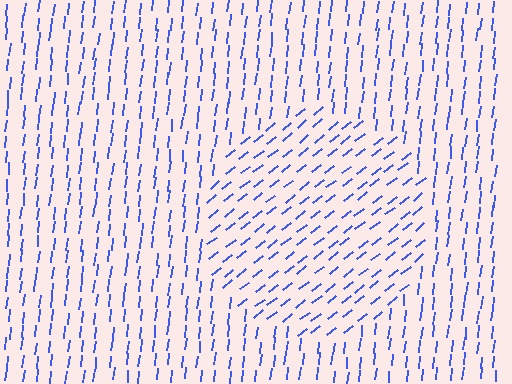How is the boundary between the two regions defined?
The boundary is defined purely by a change in line orientation (approximately 45 degrees difference). All lines are the same color and thickness.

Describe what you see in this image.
The image is filled with small blue line segments. A circle region in the image has lines oriented differently from the surrounding lines, creating a visible texture boundary.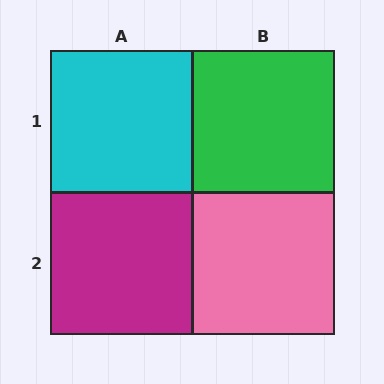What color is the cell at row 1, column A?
Cyan.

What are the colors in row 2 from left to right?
Magenta, pink.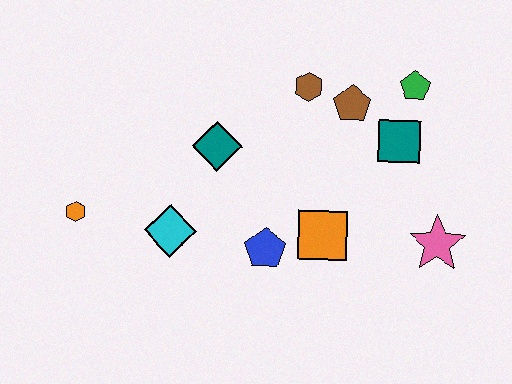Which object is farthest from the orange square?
The orange hexagon is farthest from the orange square.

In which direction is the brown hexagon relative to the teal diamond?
The brown hexagon is to the right of the teal diamond.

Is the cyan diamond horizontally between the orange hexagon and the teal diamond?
Yes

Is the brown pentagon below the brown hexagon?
Yes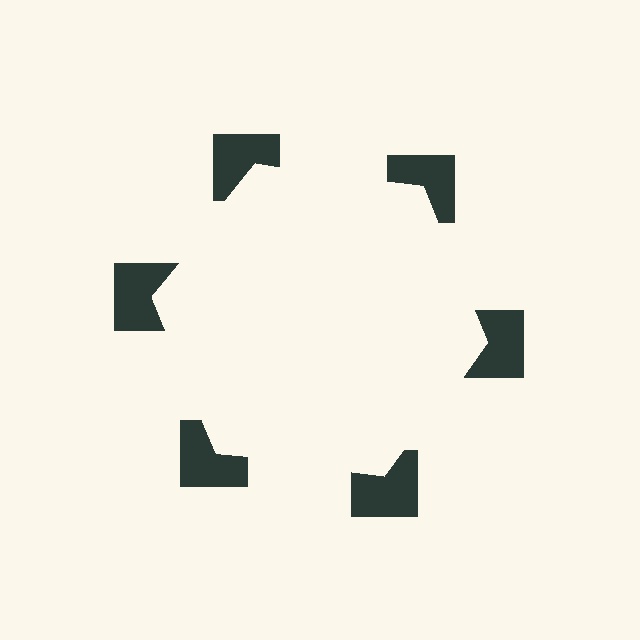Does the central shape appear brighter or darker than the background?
It typically appears slightly brighter than the background, even though no actual brightness change is drawn.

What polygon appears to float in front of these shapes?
An illusory hexagon — its edges are inferred from the aligned wedge cuts in the notched squares, not physically drawn.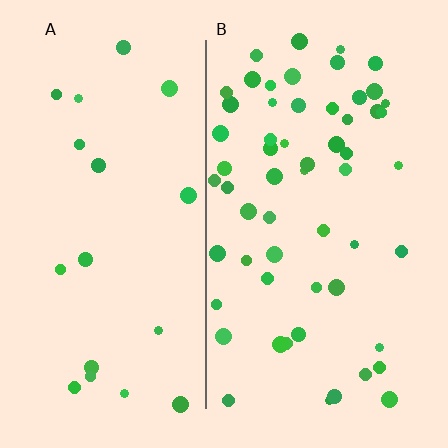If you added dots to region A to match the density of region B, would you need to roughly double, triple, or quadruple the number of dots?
Approximately triple.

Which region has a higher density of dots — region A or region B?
B (the right).